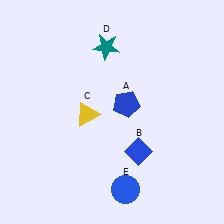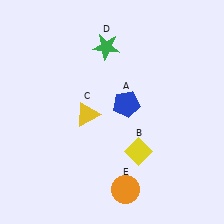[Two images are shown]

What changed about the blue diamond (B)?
In Image 1, B is blue. In Image 2, it changed to yellow.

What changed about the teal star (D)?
In Image 1, D is teal. In Image 2, it changed to green.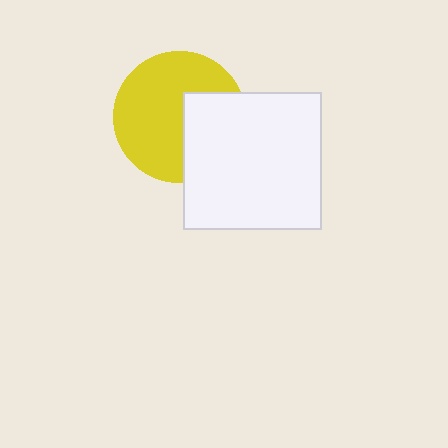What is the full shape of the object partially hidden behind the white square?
The partially hidden object is a yellow circle.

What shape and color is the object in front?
The object in front is a white square.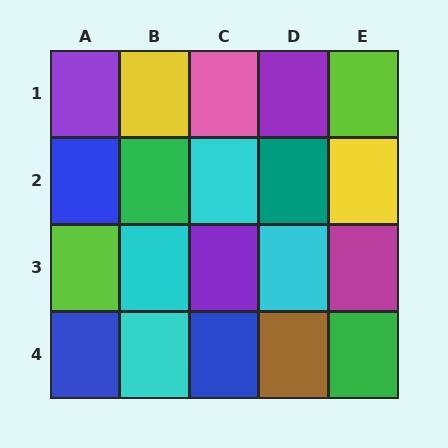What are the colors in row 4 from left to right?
Blue, cyan, blue, brown, green.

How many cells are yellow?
2 cells are yellow.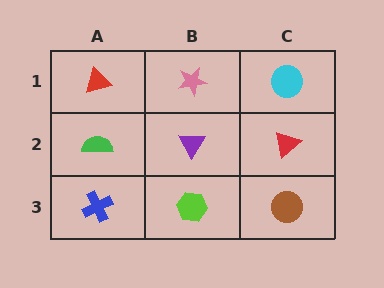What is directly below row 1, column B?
A purple triangle.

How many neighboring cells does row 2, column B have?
4.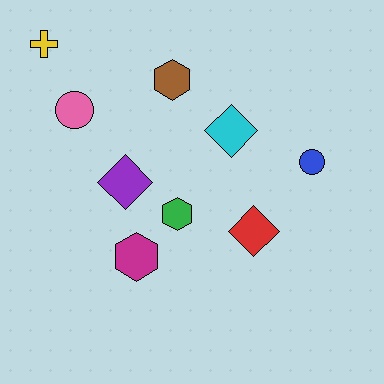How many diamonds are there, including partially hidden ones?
There are 3 diamonds.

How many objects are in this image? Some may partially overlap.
There are 9 objects.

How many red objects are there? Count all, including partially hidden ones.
There is 1 red object.